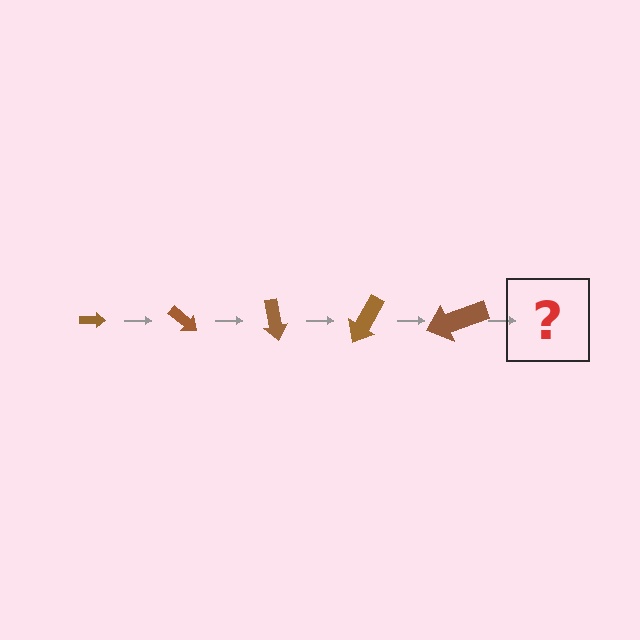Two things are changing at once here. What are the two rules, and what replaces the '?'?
The two rules are that the arrow grows larger each step and it rotates 40 degrees each step. The '?' should be an arrow, larger than the previous one and rotated 200 degrees from the start.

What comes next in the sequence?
The next element should be an arrow, larger than the previous one and rotated 200 degrees from the start.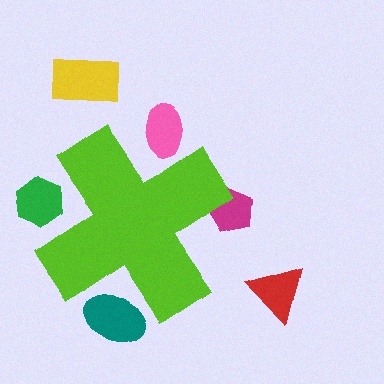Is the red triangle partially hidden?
No, the red triangle is fully visible.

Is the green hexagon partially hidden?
Yes, the green hexagon is partially hidden behind the lime cross.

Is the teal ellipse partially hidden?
Yes, the teal ellipse is partially hidden behind the lime cross.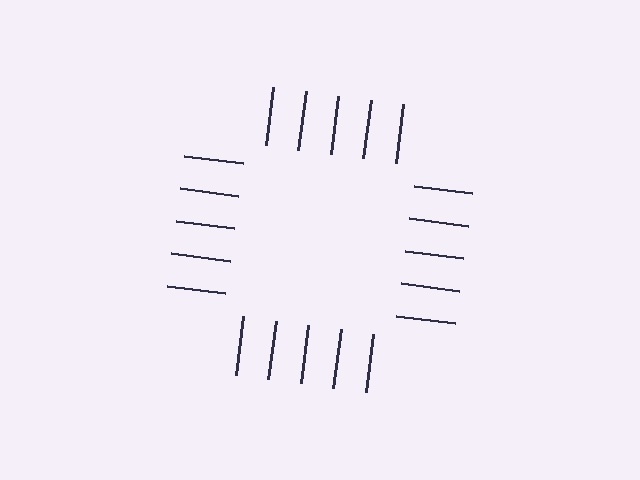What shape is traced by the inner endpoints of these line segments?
An illusory square — the line segments terminate on its edges but no continuous stroke is drawn.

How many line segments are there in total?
20 — 5 along each of the 4 edges.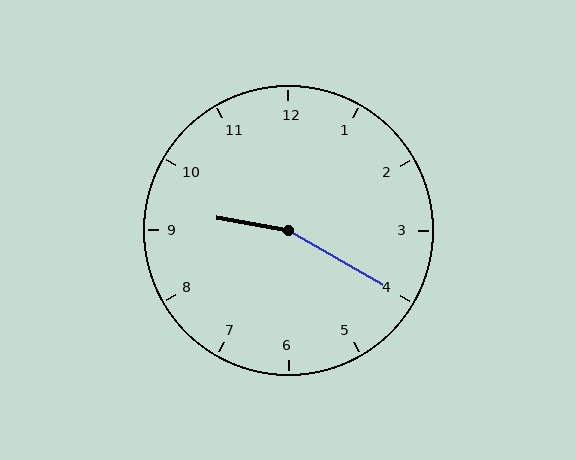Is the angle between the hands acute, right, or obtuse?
It is obtuse.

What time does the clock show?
9:20.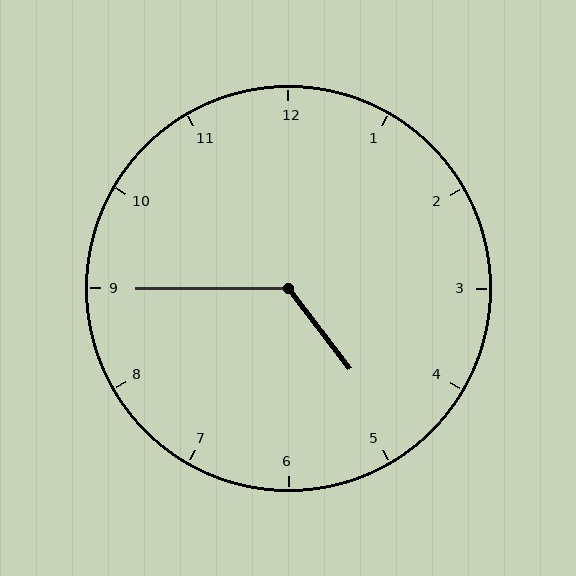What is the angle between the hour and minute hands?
Approximately 128 degrees.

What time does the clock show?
4:45.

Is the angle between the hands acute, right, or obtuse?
It is obtuse.